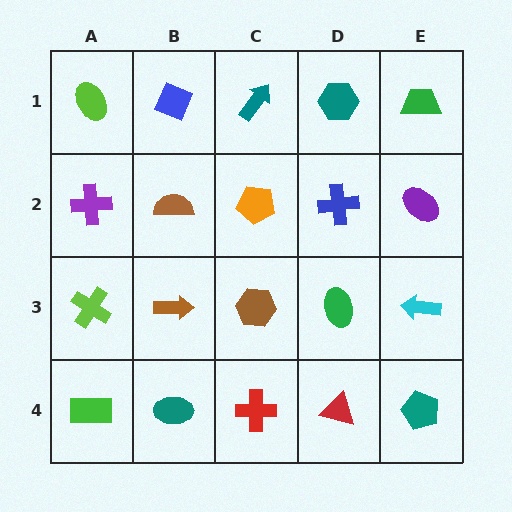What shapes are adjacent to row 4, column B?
A brown arrow (row 3, column B), a green rectangle (row 4, column A), a red cross (row 4, column C).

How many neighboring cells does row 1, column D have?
3.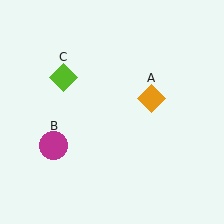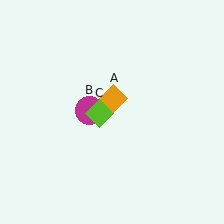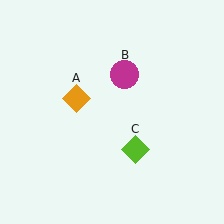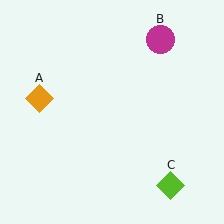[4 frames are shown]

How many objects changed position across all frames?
3 objects changed position: orange diamond (object A), magenta circle (object B), lime diamond (object C).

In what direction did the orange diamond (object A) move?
The orange diamond (object A) moved left.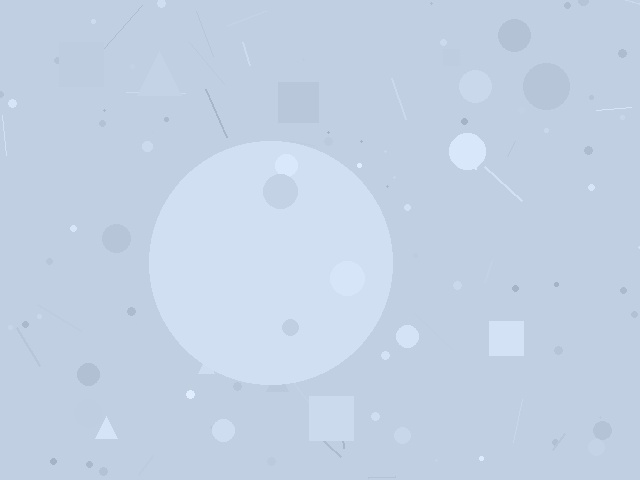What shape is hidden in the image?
A circle is hidden in the image.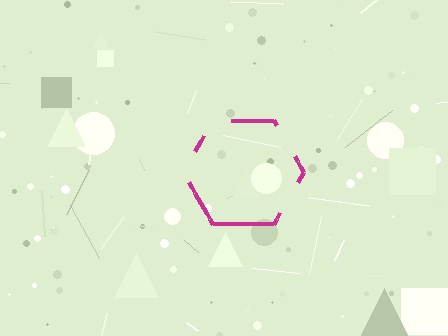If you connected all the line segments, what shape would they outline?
They would outline a hexagon.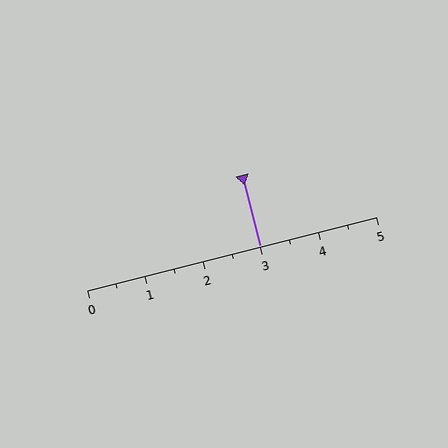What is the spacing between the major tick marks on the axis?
The major ticks are spaced 1 apart.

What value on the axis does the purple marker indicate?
The marker indicates approximately 3.